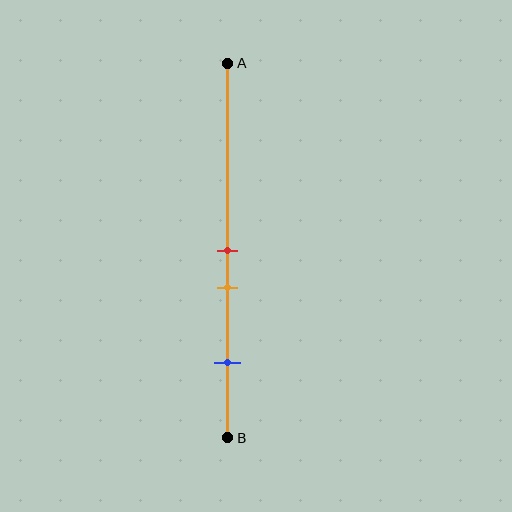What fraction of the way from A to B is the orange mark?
The orange mark is approximately 60% (0.6) of the way from A to B.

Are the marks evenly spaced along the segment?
No, the marks are not evenly spaced.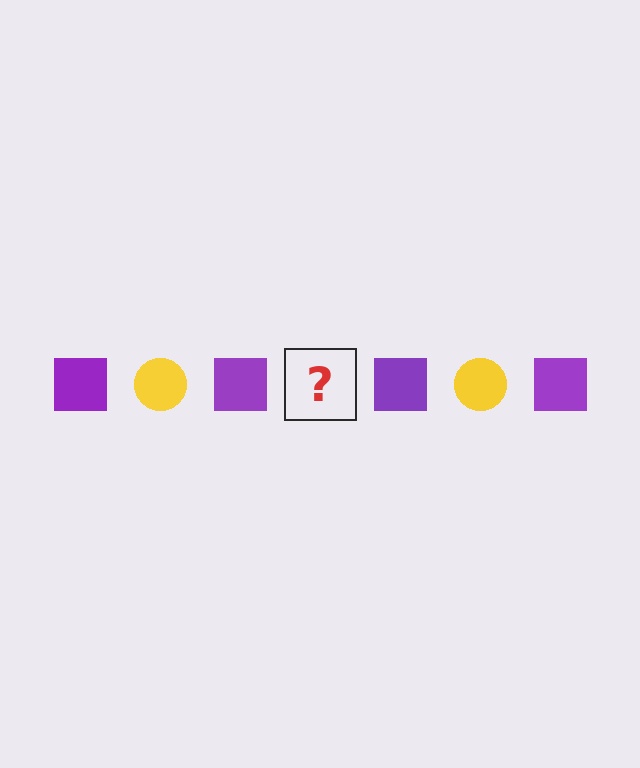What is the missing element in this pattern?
The missing element is a yellow circle.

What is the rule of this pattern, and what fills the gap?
The rule is that the pattern alternates between purple square and yellow circle. The gap should be filled with a yellow circle.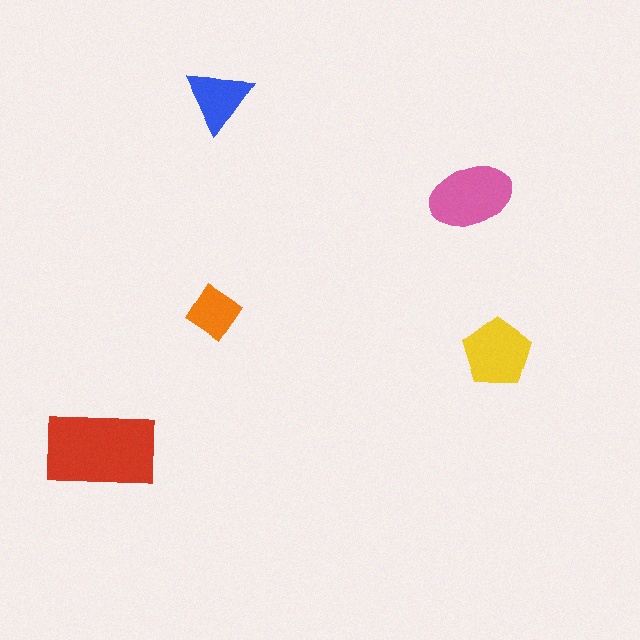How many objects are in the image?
There are 5 objects in the image.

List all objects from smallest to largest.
The orange diamond, the blue triangle, the yellow pentagon, the pink ellipse, the red rectangle.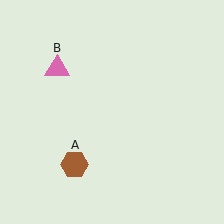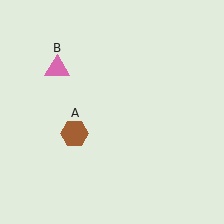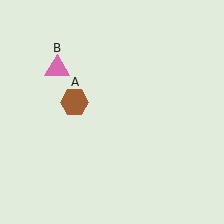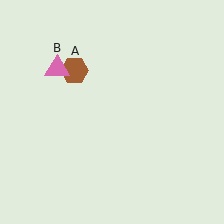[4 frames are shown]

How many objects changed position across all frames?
1 object changed position: brown hexagon (object A).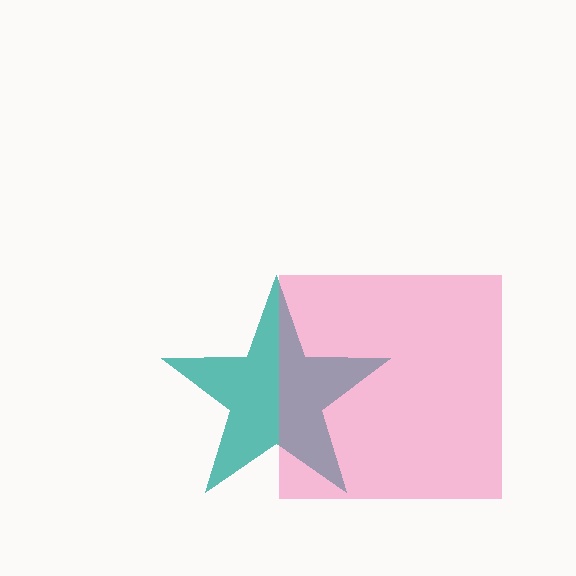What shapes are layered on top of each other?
The layered shapes are: a teal star, a pink square.